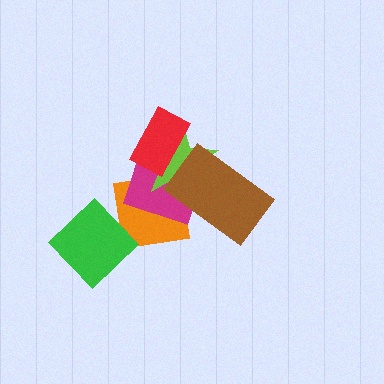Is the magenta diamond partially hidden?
Yes, it is partially covered by another shape.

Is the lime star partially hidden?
Yes, it is partially covered by another shape.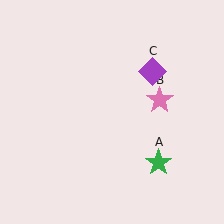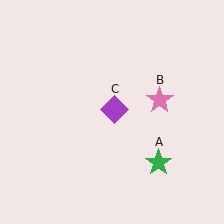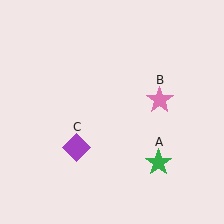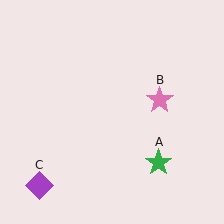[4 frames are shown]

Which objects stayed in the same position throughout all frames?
Green star (object A) and pink star (object B) remained stationary.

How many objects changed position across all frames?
1 object changed position: purple diamond (object C).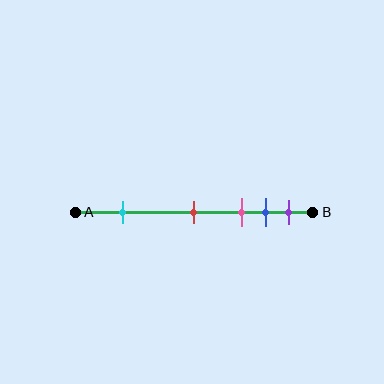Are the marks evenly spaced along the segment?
No, the marks are not evenly spaced.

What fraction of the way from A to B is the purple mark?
The purple mark is approximately 90% (0.9) of the way from A to B.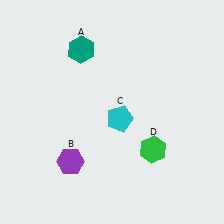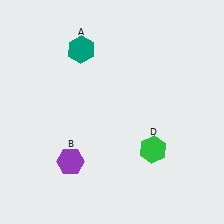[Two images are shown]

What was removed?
The cyan pentagon (C) was removed in Image 2.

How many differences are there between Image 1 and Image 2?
There is 1 difference between the two images.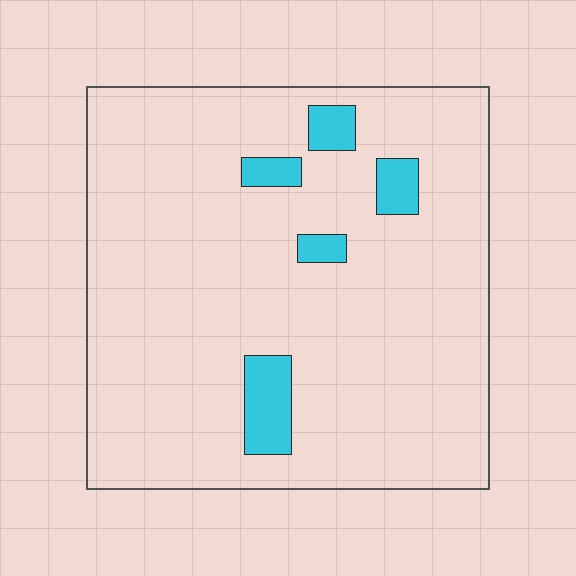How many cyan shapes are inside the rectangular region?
5.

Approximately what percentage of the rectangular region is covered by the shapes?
Approximately 10%.